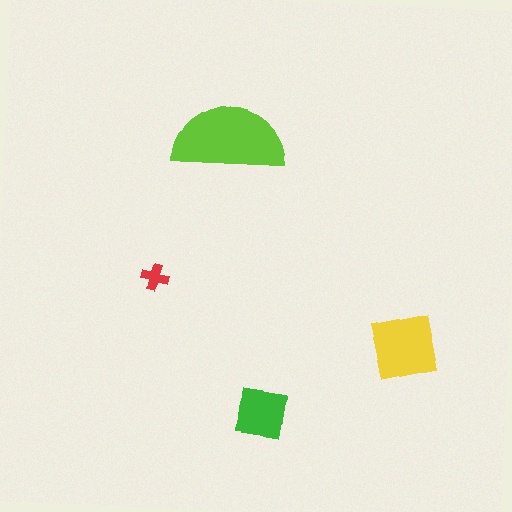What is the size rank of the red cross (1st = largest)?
4th.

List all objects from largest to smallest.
The lime semicircle, the yellow square, the green square, the red cross.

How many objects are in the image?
There are 4 objects in the image.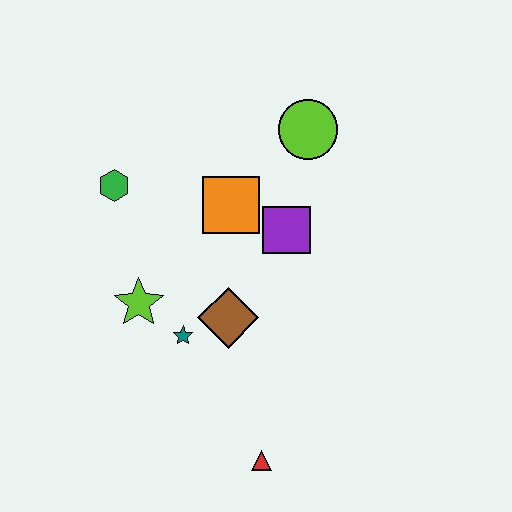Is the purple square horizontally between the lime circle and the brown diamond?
Yes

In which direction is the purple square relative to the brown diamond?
The purple square is above the brown diamond.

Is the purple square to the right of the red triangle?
Yes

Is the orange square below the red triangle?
No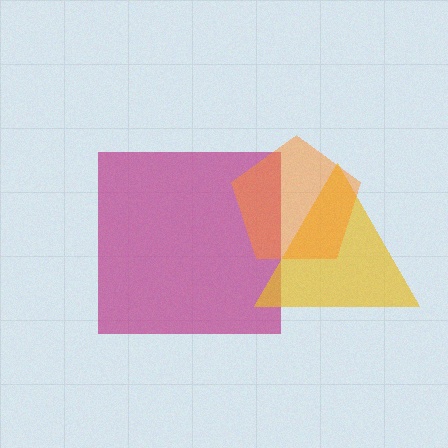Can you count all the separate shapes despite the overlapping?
Yes, there are 3 separate shapes.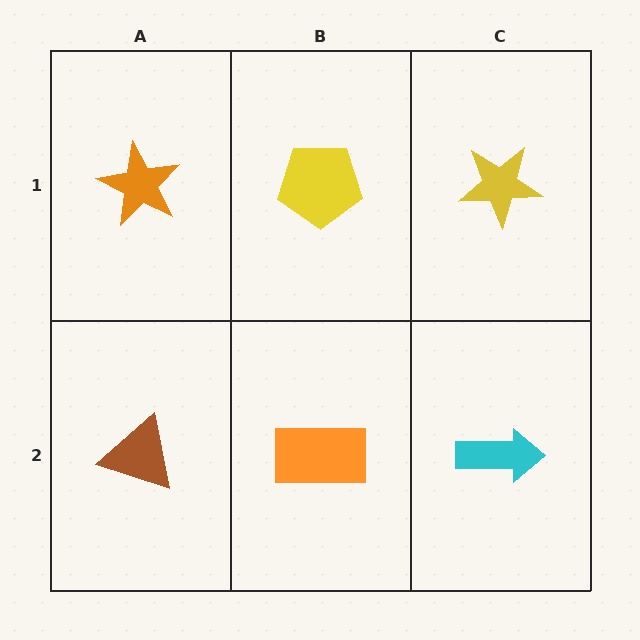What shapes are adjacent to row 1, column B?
An orange rectangle (row 2, column B), an orange star (row 1, column A), a yellow star (row 1, column C).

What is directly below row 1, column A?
A brown triangle.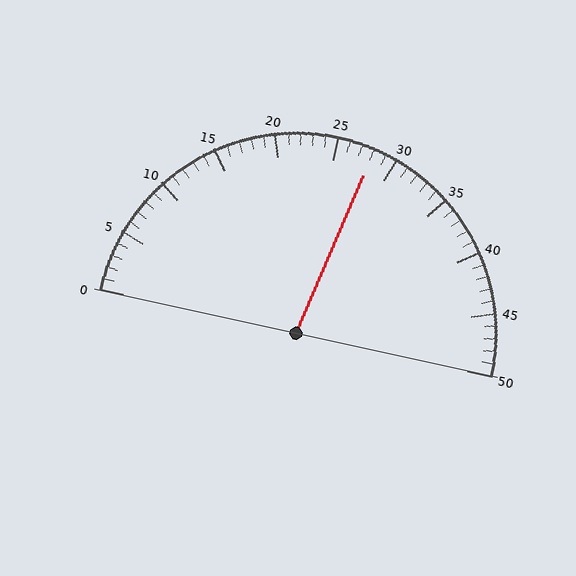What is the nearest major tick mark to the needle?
The nearest major tick mark is 30.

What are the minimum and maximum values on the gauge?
The gauge ranges from 0 to 50.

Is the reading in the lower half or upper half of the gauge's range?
The reading is in the upper half of the range (0 to 50).